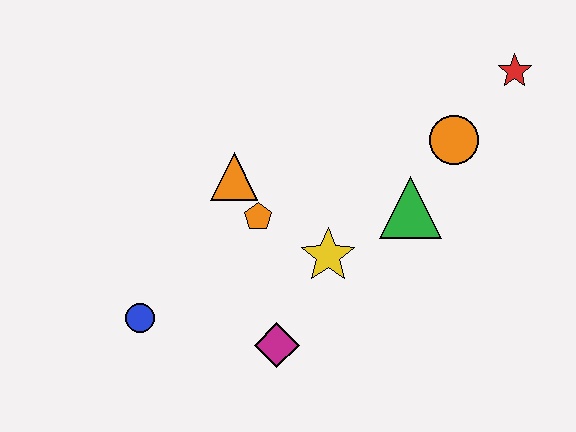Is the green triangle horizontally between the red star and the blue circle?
Yes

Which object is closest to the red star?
The orange circle is closest to the red star.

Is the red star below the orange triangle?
No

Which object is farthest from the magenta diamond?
The red star is farthest from the magenta diamond.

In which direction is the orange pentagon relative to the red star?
The orange pentagon is to the left of the red star.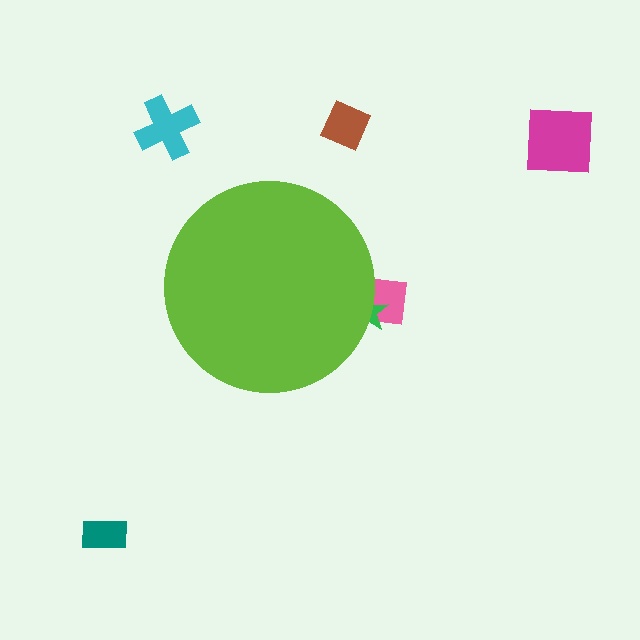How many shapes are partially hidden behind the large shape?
2 shapes are partially hidden.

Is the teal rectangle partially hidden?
No, the teal rectangle is fully visible.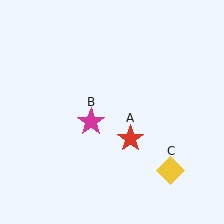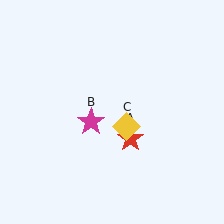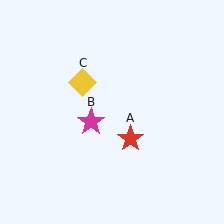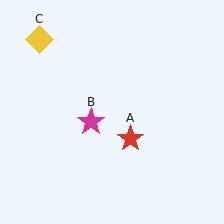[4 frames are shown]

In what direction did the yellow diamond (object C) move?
The yellow diamond (object C) moved up and to the left.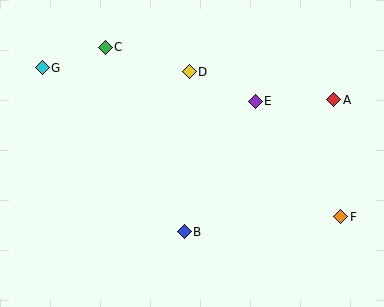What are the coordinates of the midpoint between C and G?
The midpoint between C and G is at (74, 58).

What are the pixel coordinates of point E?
Point E is at (255, 101).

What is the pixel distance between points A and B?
The distance between A and B is 199 pixels.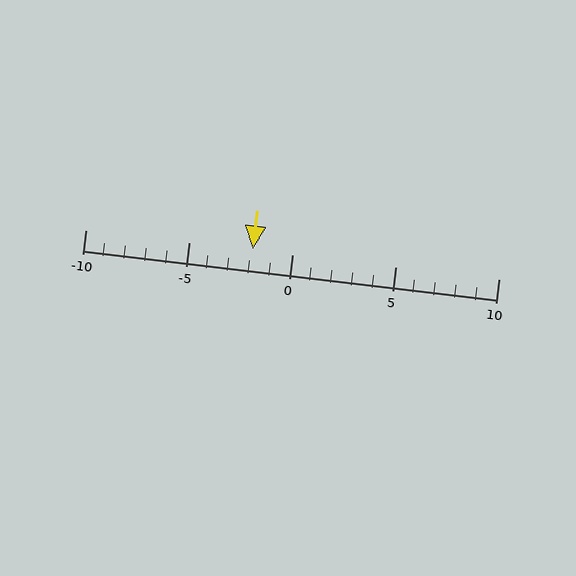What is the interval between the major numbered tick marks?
The major tick marks are spaced 5 units apart.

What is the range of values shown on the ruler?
The ruler shows values from -10 to 10.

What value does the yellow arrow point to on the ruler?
The yellow arrow points to approximately -2.